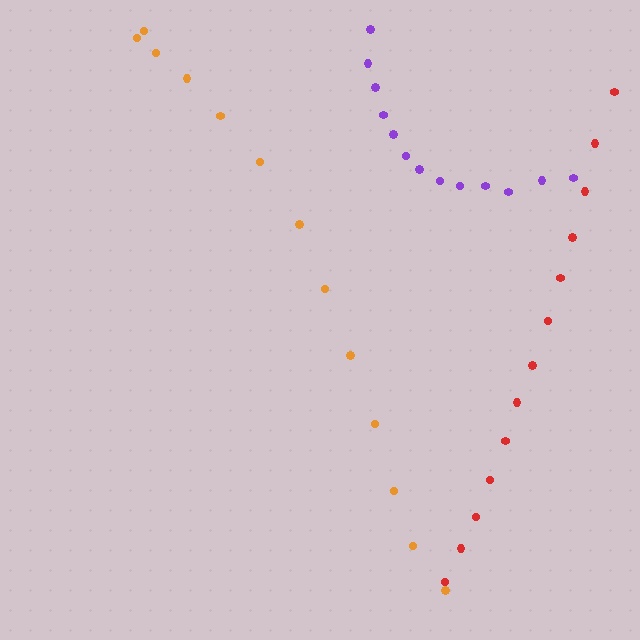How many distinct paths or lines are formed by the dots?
There are 3 distinct paths.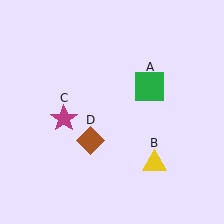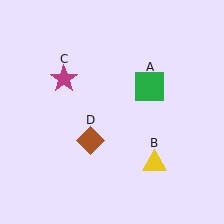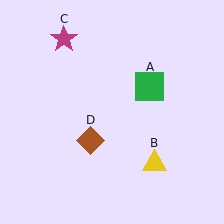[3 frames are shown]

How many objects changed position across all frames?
1 object changed position: magenta star (object C).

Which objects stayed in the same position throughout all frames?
Green square (object A) and yellow triangle (object B) and brown diamond (object D) remained stationary.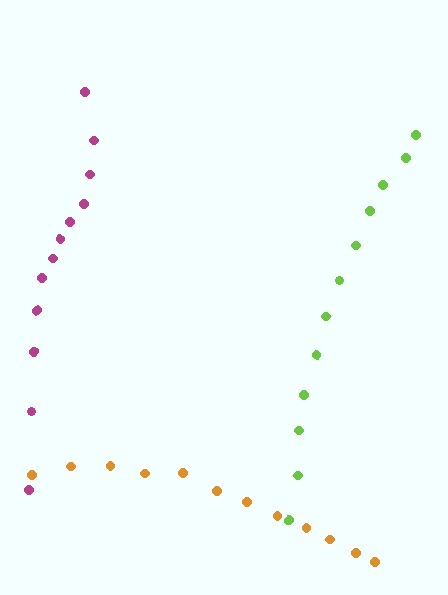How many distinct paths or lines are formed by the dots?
There are 3 distinct paths.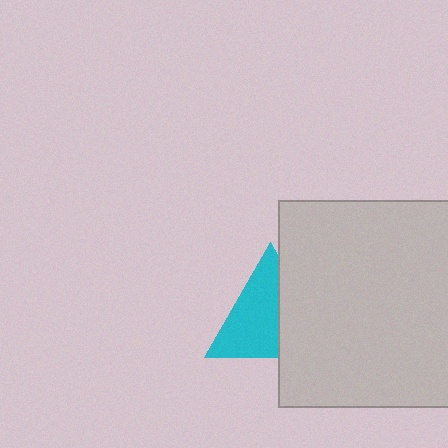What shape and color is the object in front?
The object in front is a light gray square.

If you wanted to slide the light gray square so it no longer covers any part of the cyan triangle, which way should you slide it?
Slide it right — that is the most direct way to separate the two shapes.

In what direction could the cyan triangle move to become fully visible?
The cyan triangle could move left. That would shift it out from behind the light gray square entirely.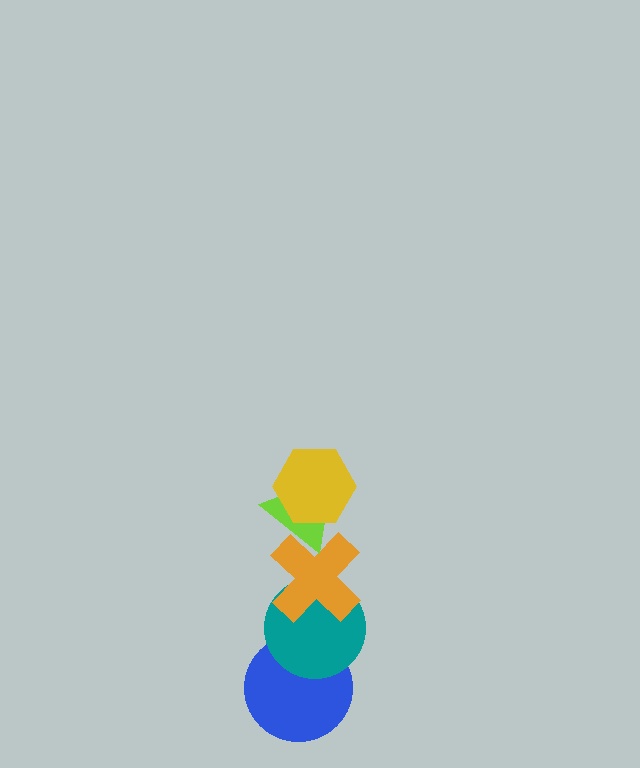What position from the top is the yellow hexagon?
The yellow hexagon is 1st from the top.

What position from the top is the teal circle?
The teal circle is 4th from the top.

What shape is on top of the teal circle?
The orange cross is on top of the teal circle.